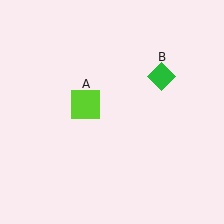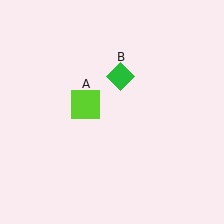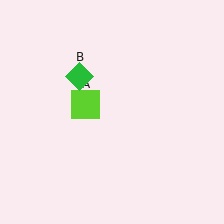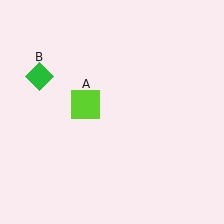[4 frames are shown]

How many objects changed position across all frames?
1 object changed position: green diamond (object B).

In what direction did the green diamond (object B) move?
The green diamond (object B) moved left.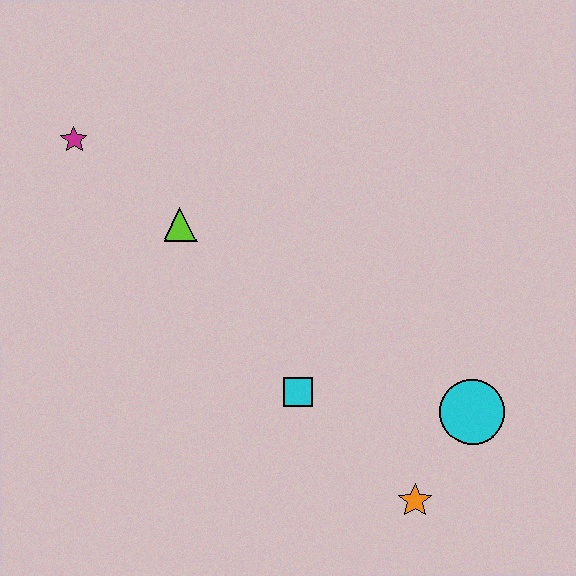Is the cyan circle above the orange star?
Yes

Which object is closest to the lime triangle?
The magenta star is closest to the lime triangle.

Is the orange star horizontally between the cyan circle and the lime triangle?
Yes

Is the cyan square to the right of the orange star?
No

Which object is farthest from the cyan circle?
The magenta star is farthest from the cyan circle.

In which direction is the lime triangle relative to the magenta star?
The lime triangle is to the right of the magenta star.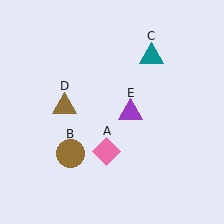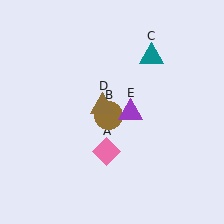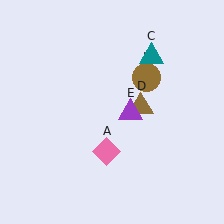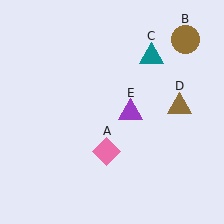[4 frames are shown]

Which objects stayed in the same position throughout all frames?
Pink diamond (object A) and teal triangle (object C) and purple triangle (object E) remained stationary.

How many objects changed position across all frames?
2 objects changed position: brown circle (object B), brown triangle (object D).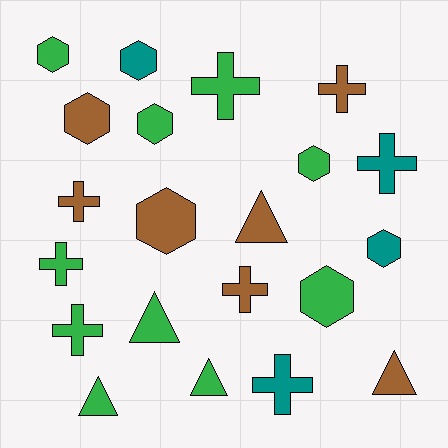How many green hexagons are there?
There are 4 green hexagons.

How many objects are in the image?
There are 21 objects.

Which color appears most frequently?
Green, with 10 objects.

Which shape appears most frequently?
Hexagon, with 8 objects.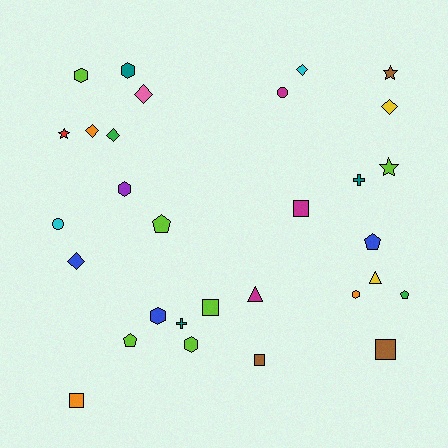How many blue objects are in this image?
There are 3 blue objects.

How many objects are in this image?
There are 30 objects.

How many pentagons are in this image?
There are 4 pentagons.